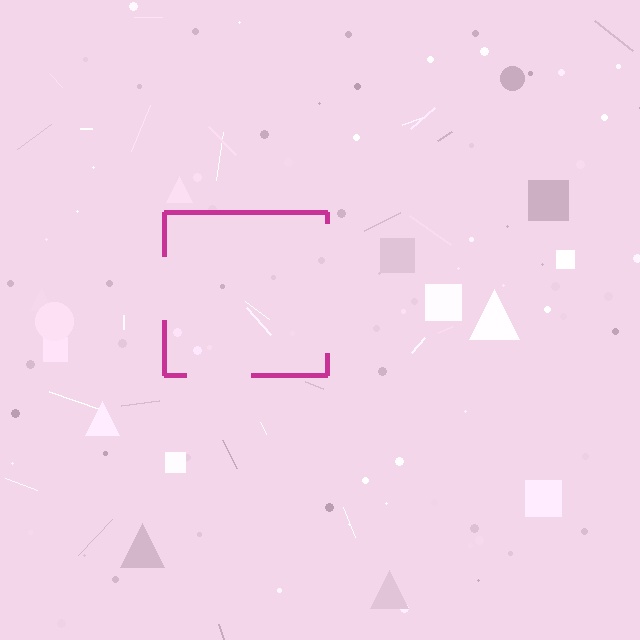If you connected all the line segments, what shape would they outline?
They would outline a square.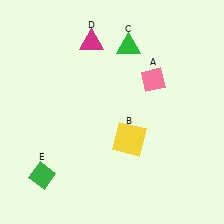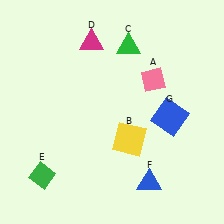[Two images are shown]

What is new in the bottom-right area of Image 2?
A blue square (G) was added in the bottom-right area of Image 2.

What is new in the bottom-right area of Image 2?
A blue triangle (F) was added in the bottom-right area of Image 2.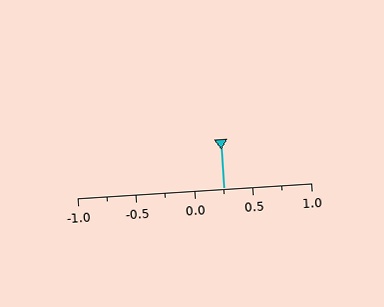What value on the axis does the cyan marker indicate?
The marker indicates approximately 0.25.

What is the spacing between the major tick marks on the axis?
The major ticks are spaced 0.5 apart.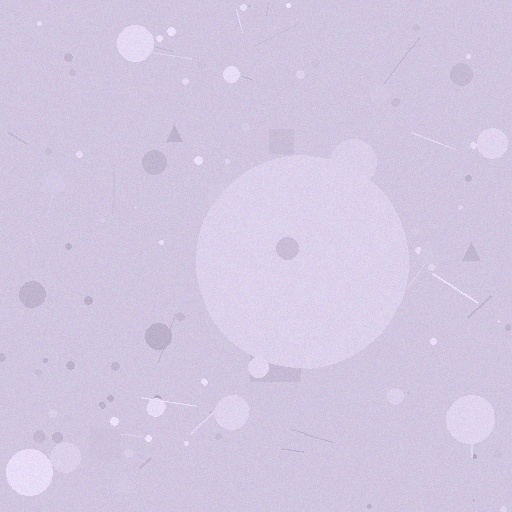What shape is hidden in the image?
A circle is hidden in the image.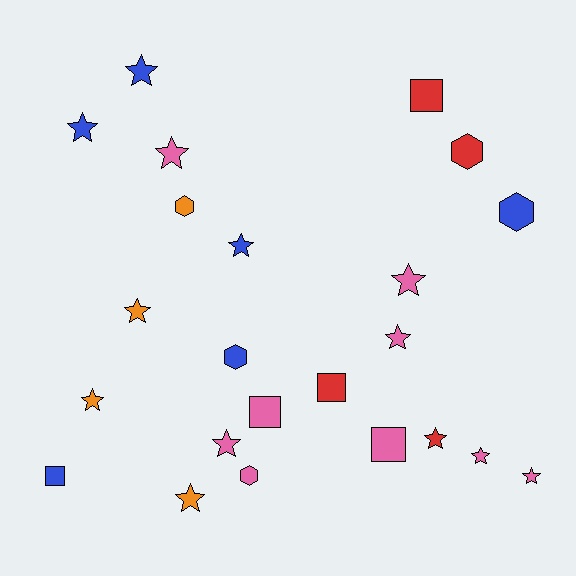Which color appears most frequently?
Pink, with 9 objects.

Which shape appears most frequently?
Star, with 13 objects.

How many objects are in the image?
There are 23 objects.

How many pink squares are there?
There are 2 pink squares.